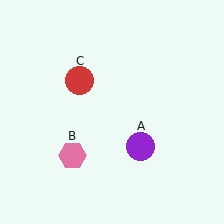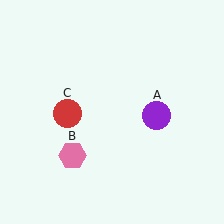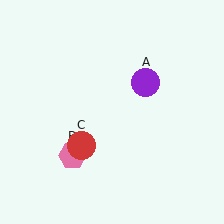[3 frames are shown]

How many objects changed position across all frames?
2 objects changed position: purple circle (object A), red circle (object C).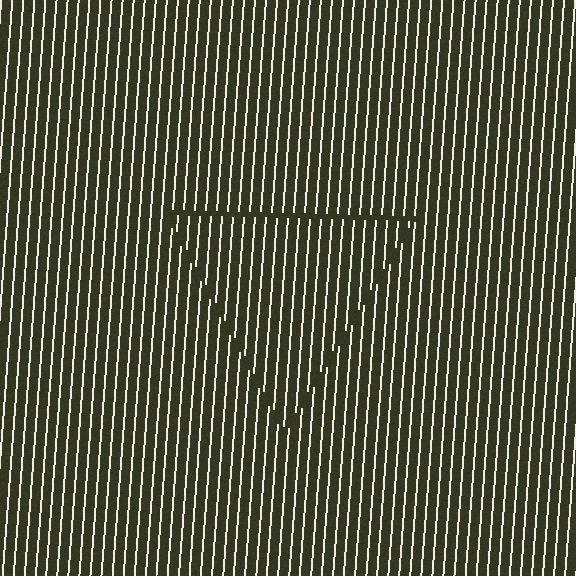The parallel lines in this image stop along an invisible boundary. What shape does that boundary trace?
An illusory triangle. The interior of the shape contains the same grating, shifted by half a period — the contour is defined by the phase discontinuity where line-ends from the inner and outer gratings abut.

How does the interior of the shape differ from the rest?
The interior of the shape contains the same grating, shifted by half a period — the contour is defined by the phase discontinuity where line-ends from the inner and outer gratings abut.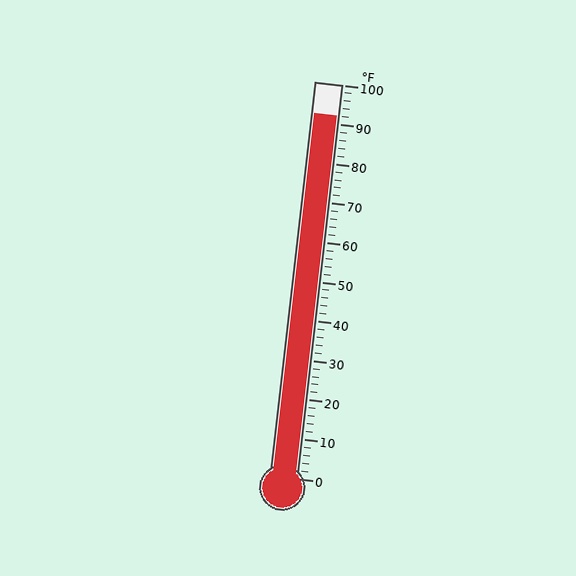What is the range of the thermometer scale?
The thermometer scale ranges from 0°F to 100°F.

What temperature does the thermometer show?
The thermometer shows approximately 92°F.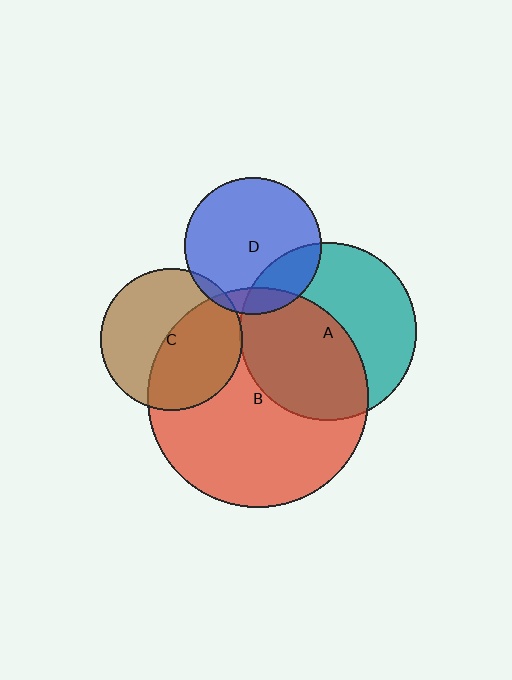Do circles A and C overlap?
Yes.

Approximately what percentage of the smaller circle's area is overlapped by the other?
Approximately 5%.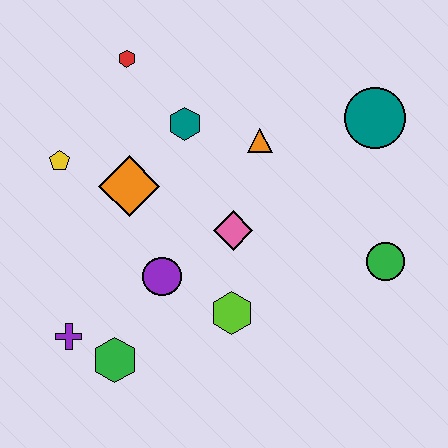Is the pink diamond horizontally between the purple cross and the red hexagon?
No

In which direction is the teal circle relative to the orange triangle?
The teal circle is to the right of the orange triangle.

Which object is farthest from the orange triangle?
The purple cross is farthest from the orange triangle.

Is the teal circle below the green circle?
No